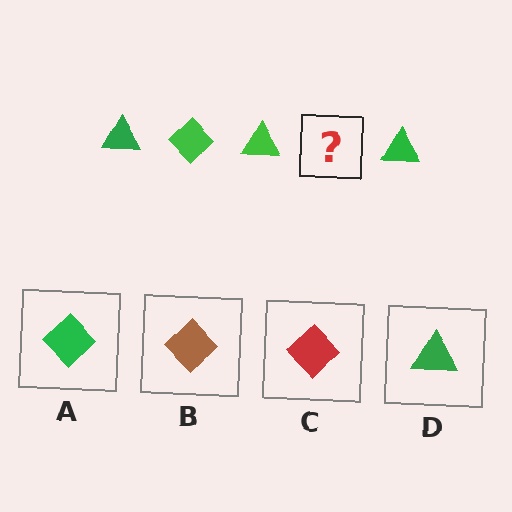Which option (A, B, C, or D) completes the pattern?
A.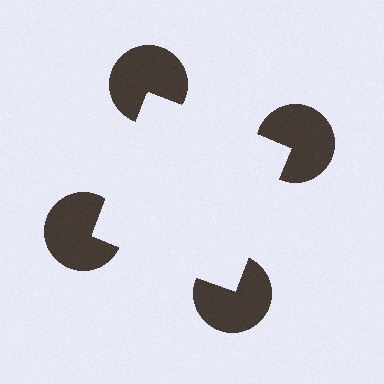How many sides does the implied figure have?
4 sides.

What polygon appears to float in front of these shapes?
An illusory square — its edges are inferred from the aligned wedge cuts in the pac-man discs, not physically drawn.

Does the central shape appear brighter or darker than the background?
It typically appears slightly brighter than the background, even though no actual brightness change is drawn.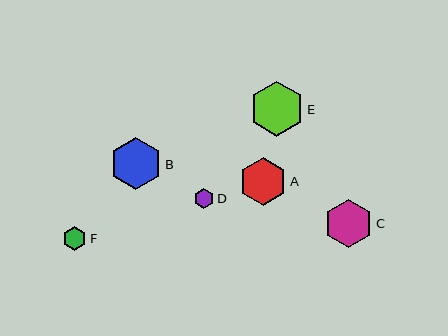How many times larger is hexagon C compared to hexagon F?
Hexagon C is approximately 2.0 times the size of hexagon F.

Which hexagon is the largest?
Hexagon E is the largest with a size of approximately 55 pixels.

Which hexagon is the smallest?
Hexagon D is the smallest with a size of approximately 20 pixels.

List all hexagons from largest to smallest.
From largest to smallest: E, B, C, A, F, D.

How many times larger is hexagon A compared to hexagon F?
Hexagon A is approximately 2.0 times the size of hexagon F.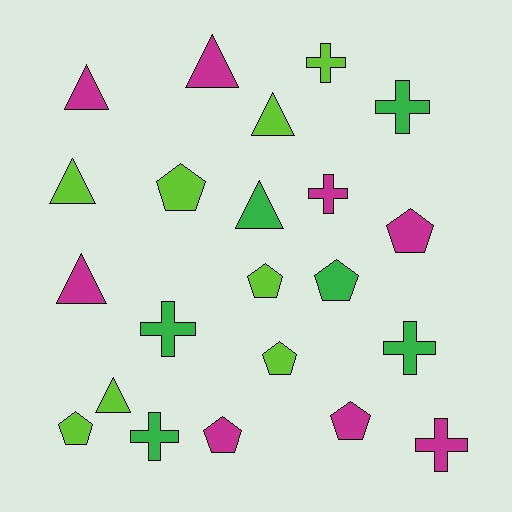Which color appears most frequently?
Lime, with 8 objects.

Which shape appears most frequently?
Pentagon, with 8 objects.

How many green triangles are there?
There is 1 green triangle.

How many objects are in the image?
There are 22 objects.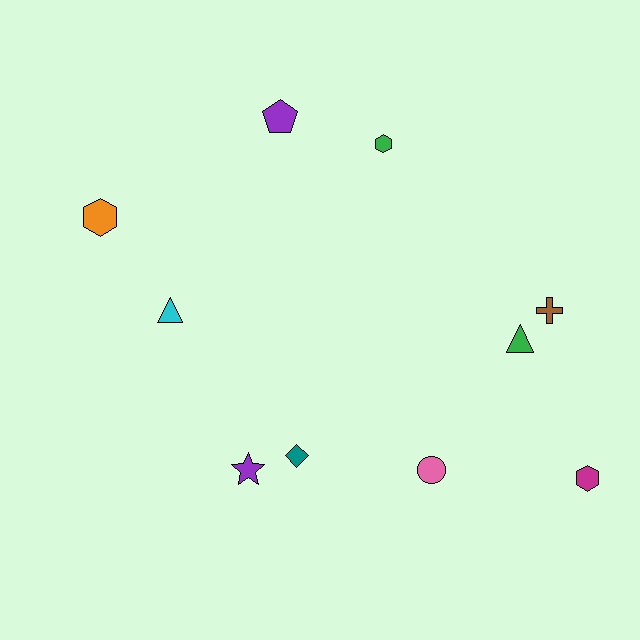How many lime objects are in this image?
There are no lime objects.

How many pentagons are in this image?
There is 1 pentagon.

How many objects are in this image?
There are 10 objects.